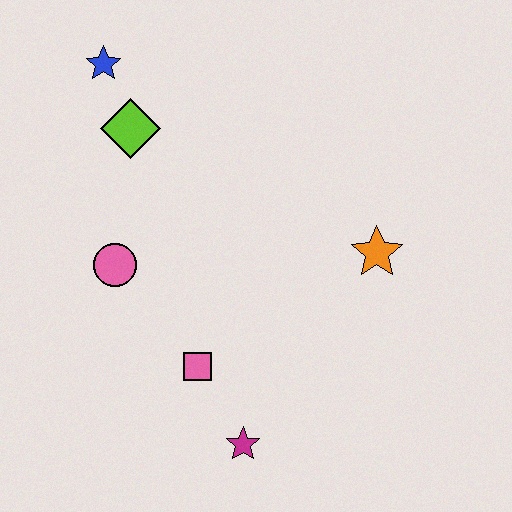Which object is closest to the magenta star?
The pink square is closest to the magenta star.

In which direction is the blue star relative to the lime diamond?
The blue star is above the lime diamond.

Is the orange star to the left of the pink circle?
No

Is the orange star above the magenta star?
Yes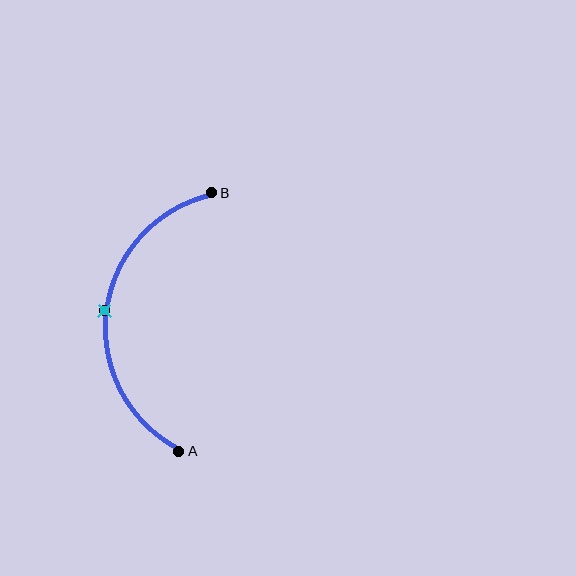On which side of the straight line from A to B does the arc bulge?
The arc bulges to the left of the straight line connecting A and B.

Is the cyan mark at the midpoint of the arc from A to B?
Yes. The cyan mark lies on the arc at equal arc-length from both A and B — it is the arc midpoint.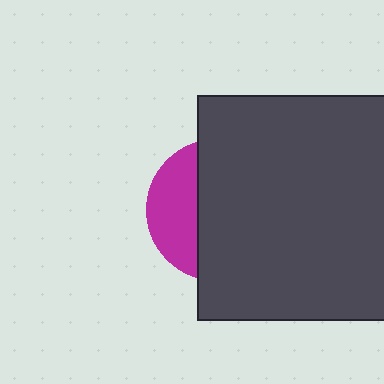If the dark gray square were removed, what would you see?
You would see the complete magenta circle.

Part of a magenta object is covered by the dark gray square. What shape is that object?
It is a circle.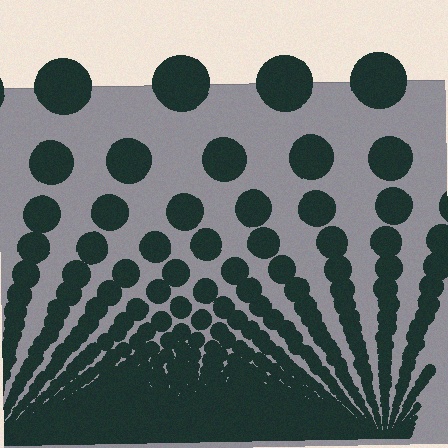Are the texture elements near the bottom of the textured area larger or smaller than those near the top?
Smaller. The gradient is inverted — elements near the bottom are smaller and denser.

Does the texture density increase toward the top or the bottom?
Density increases toward the bottom.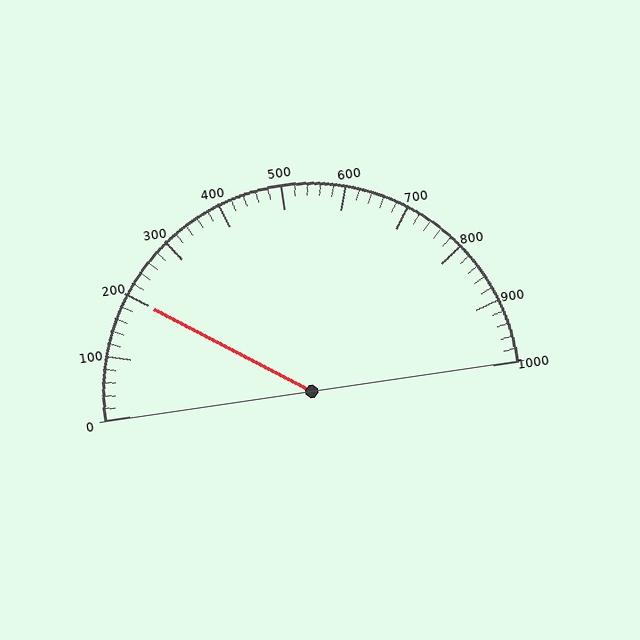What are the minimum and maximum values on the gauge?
The gauge ranges from 0 to 1000.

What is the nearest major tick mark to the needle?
The nearest major tick mark is 200.